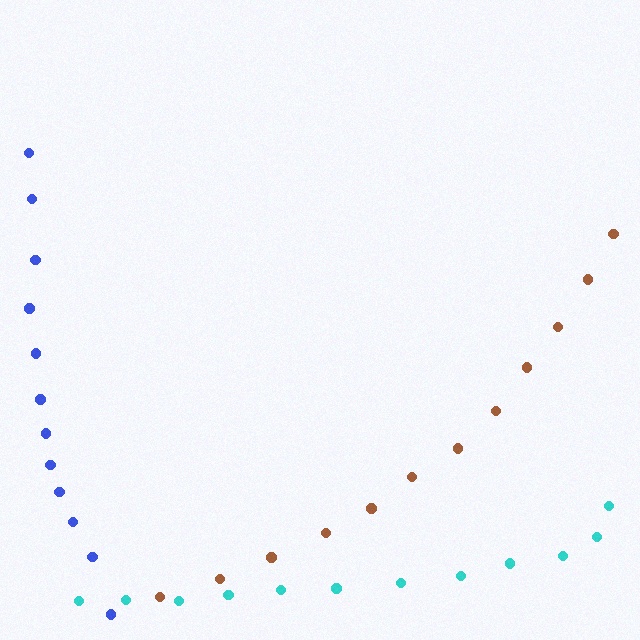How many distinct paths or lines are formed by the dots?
There are 3 distinct paths.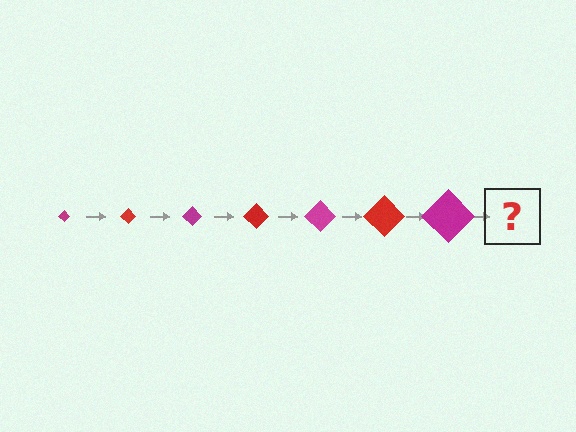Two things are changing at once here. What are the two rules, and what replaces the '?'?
The two rules are that the diamond grows larger each step and the color cycles through magenta and red. The '?' should be a red diamond, larger than the previous one.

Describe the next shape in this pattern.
It should be a red diamond, larger than the previous one.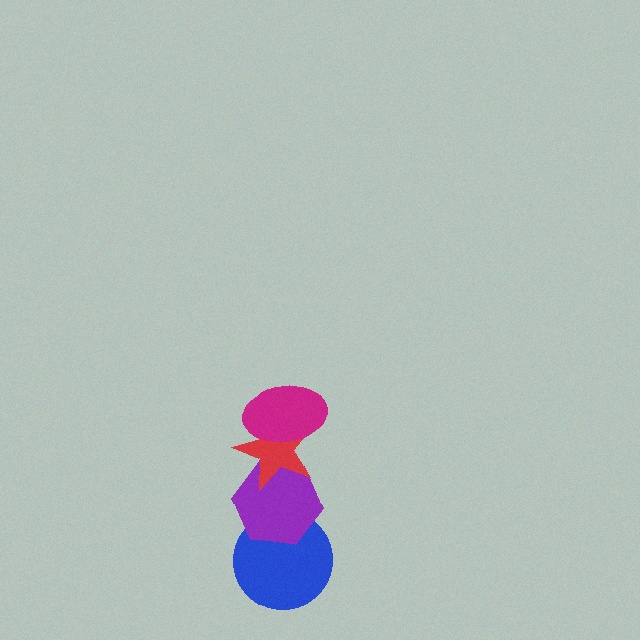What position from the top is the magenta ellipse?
The magenta ellipse is 1st from the top.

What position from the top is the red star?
The red star is 2nd from the top.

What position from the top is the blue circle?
The blue circle is 4th from the top.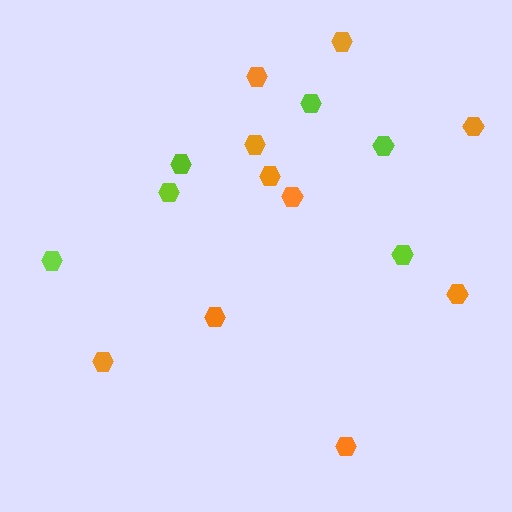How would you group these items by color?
There are 2 groups: one group of orange hexagons (10) and one group of lime hexagons (6).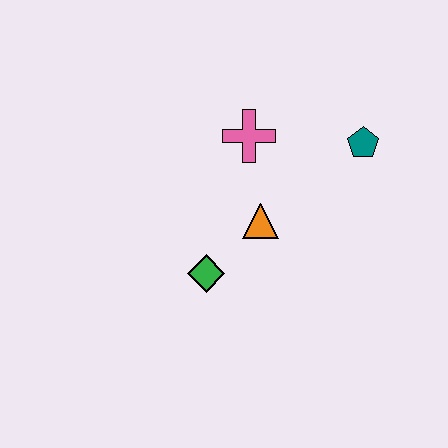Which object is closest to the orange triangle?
The green diamond is closest to the orange triangle.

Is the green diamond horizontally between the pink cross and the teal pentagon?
No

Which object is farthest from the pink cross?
The green diamond is farthest from the pink cross.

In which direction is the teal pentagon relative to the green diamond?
The teal pentagon is to the right of the green diamond.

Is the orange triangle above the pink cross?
No